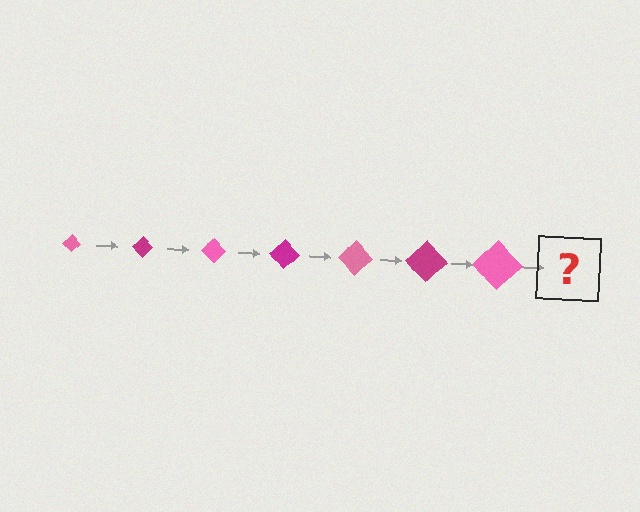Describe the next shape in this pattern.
It should be a magenta diamond, larger than the previous one.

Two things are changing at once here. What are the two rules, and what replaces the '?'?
The two rules are that the diamond grows larger each step and the color cycles through pink and magenta. The '?' should be a magenta diamond, larger than the previous one.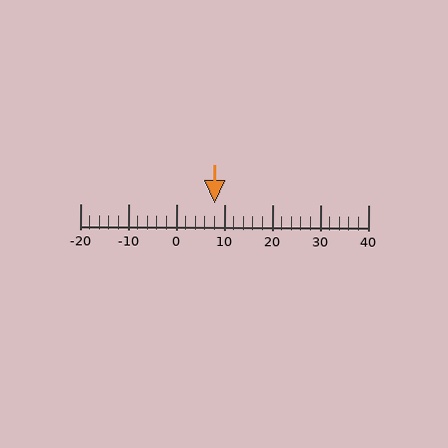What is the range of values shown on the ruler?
The ruler shows values from -20 to 40.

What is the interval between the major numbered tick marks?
The major tick marks are spaced 10 units apart.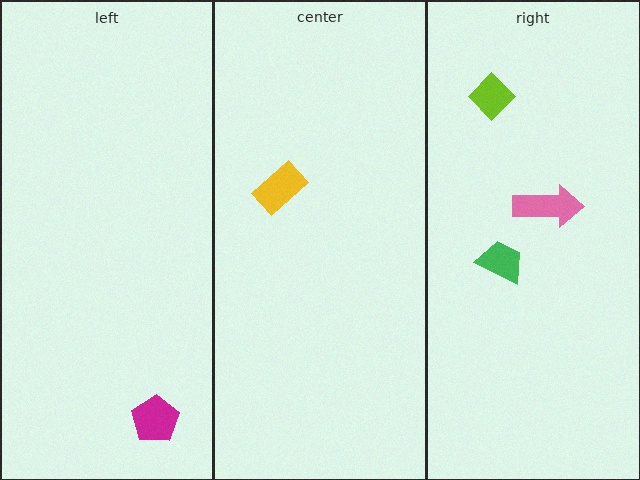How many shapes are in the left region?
1.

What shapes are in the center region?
The yellow rectangle.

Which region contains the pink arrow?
The right region.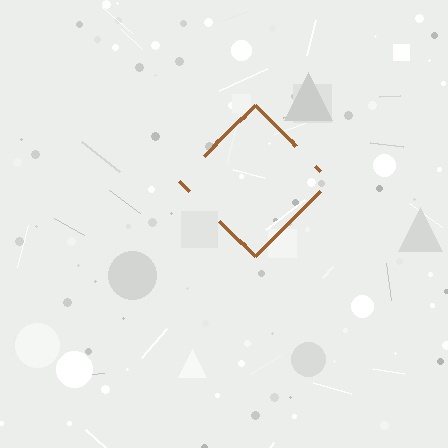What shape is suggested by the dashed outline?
The dashed outline suggests a diamond.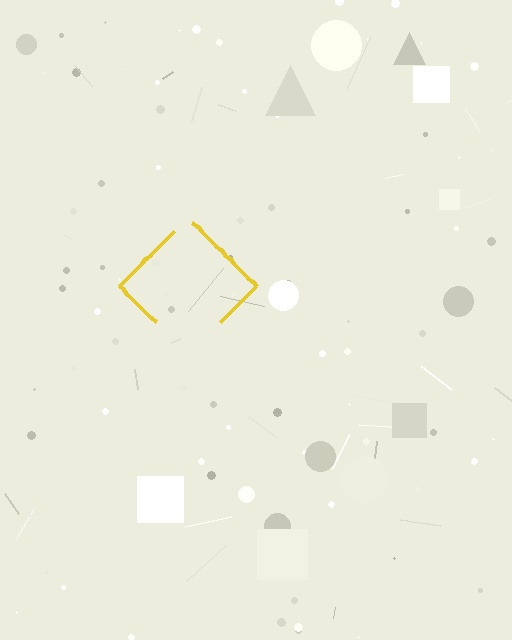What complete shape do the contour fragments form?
The contour fragments form a diamond.